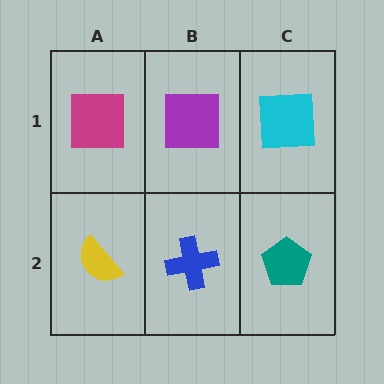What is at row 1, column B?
A purple square.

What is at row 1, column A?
A magenta square.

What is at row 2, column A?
A yellow semicircle.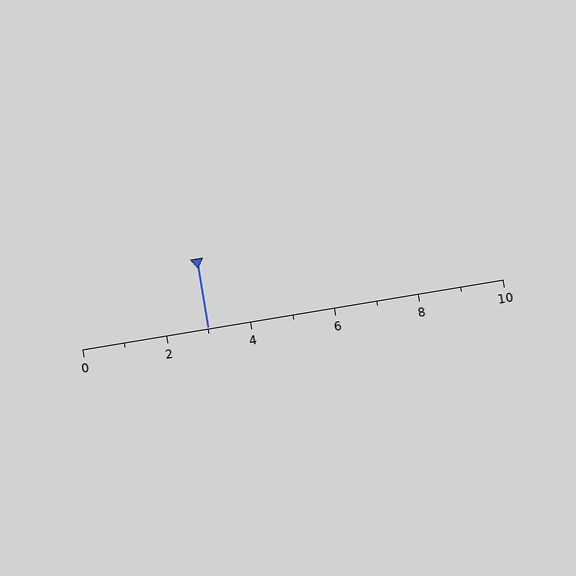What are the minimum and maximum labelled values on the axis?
The axis runs from 0 to 10.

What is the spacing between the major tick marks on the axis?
The major ticks are spaced 2 apart.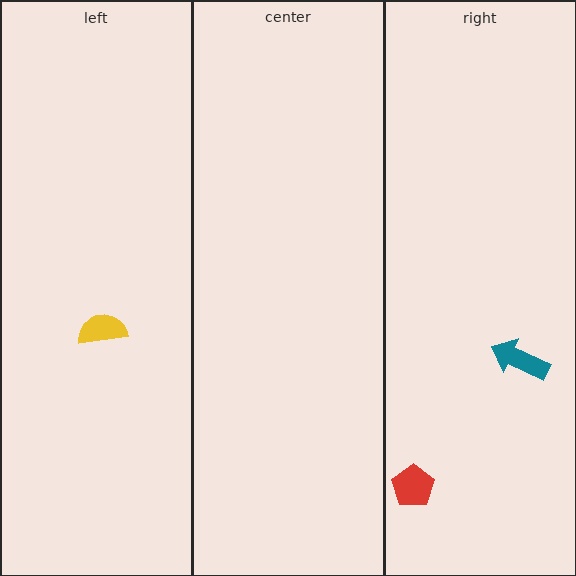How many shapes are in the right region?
2.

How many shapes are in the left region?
1.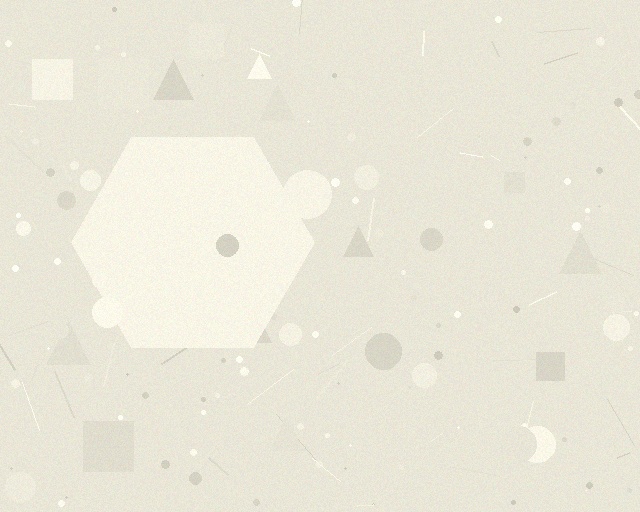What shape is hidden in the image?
A hexagon is hidden in the image.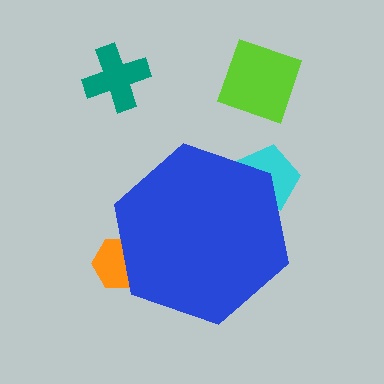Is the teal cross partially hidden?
No, the teal cross is fully visible.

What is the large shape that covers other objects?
A blue hexagon.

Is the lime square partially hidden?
No, the lime square is fully visible.